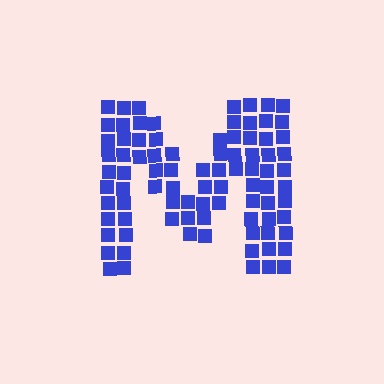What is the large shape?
The large shape is the letter M.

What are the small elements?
The small elements are squares.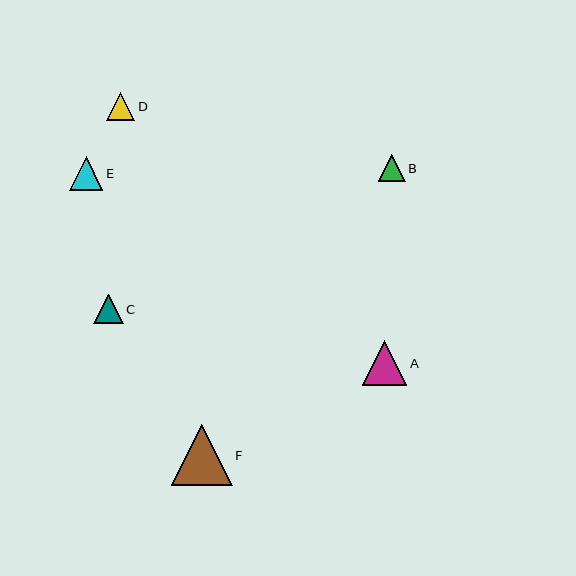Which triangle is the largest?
Triangle F is the largest with a size of approximately 61 pixels.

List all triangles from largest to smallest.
From largest to smallest: F, A, E, C, D, B.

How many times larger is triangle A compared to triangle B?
Triangle A is approximately 1.7 times the size of triangle B.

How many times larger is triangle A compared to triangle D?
Triangle A is approximately 1.6 times the size of triangle D.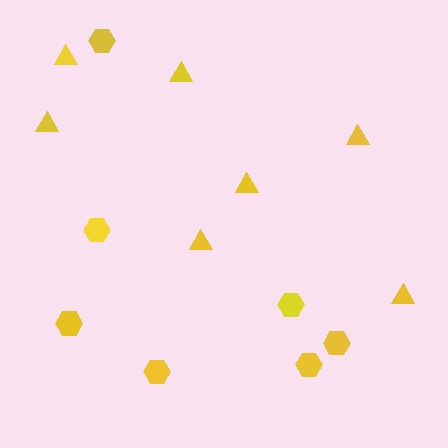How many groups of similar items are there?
There are 2 groups: one group of triangles (7) and one group of hexagons (7).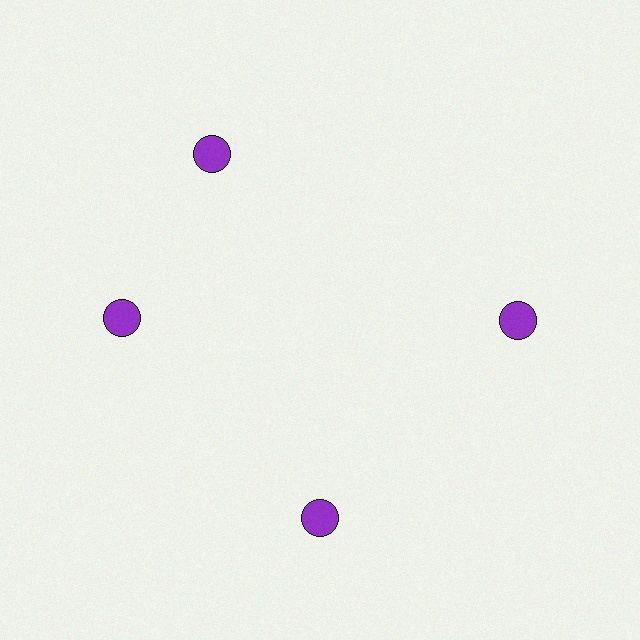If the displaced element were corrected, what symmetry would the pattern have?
It would have 4-fold rotational symmetry — the pattern would map onto itself every 90 degrees.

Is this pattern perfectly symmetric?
No. The 4 purple circles are arranged in a ring, but one element near the 12 o'clock position is rotated out of alignment along the ring, breaking the 4-fold rotational symmetry.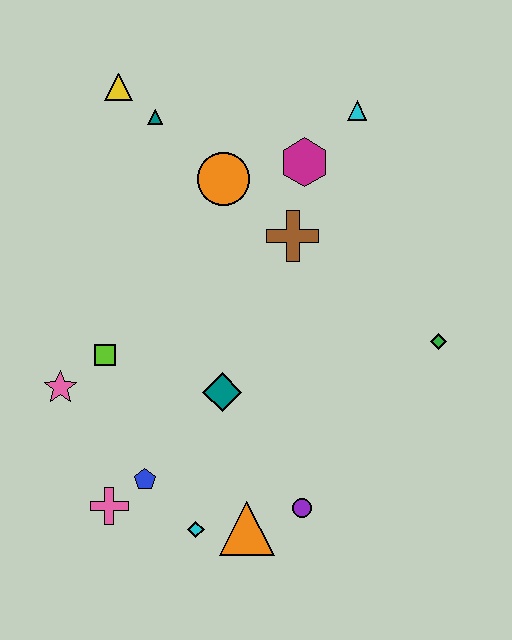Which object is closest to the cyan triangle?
The magenta hexagon is closest to the cyan triangle.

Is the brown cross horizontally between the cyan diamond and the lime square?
No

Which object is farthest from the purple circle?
The yellow triangle is farthest from the purple circle.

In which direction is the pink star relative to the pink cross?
The pink star is above the pink cross.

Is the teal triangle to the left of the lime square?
No